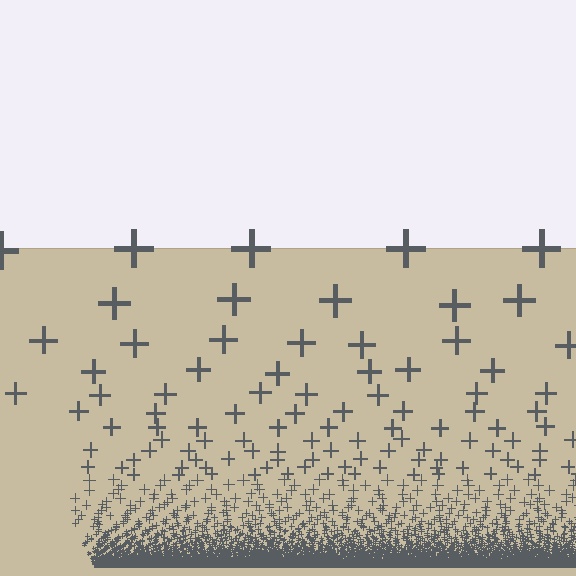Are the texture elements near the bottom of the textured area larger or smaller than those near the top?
Smaller. The gradient is inverted — elements near the bottom are smaller and denser.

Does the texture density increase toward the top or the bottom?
Density increases toward the bottom.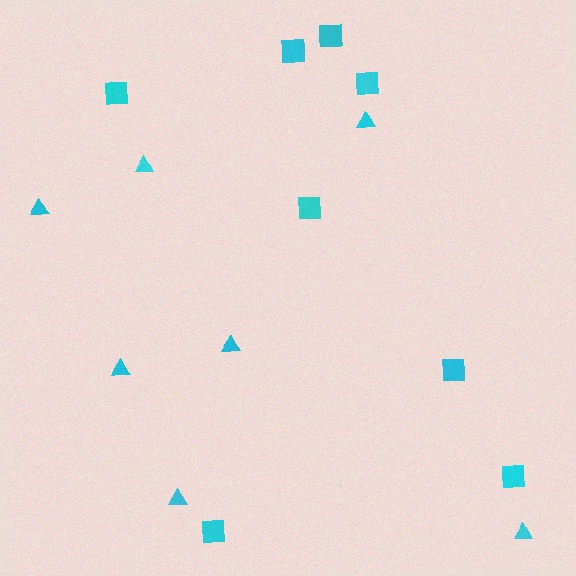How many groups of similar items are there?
There are 2 groups: one group of squares (8) and one group of triangles (7).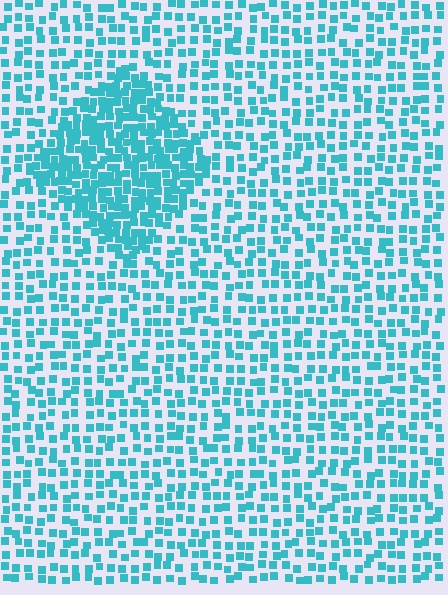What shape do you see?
I see a diamond.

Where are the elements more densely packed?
The elements are more densely packed inside the diamond boundary.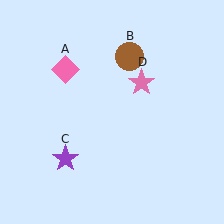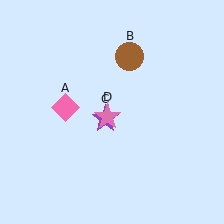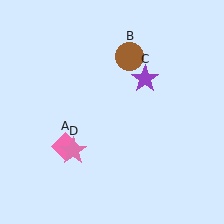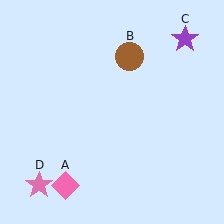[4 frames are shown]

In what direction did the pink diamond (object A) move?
The pink diamond (object A) moved down.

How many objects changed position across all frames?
3 objects changed position: pink diamond (object A), purple star (object C), pink star (object D).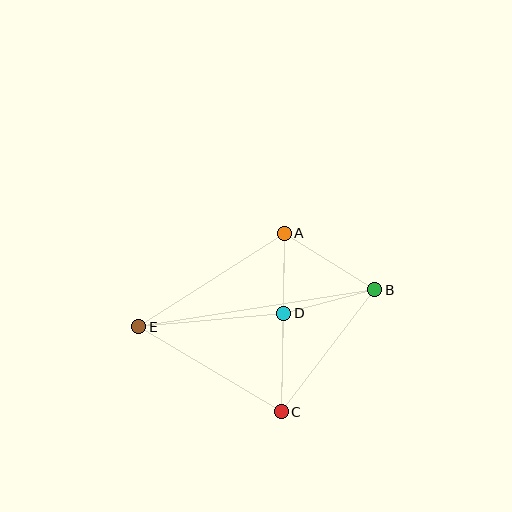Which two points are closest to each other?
Points A and D are closest to each other.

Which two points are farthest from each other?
Points B and E are farthest from each other.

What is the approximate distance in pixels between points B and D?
The distance between B and D is approximately 94 pixels.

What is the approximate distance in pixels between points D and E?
The distance between D and E is approximately 145 pixels.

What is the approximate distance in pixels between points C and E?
The distance between C and E is approximately 166 pixels.